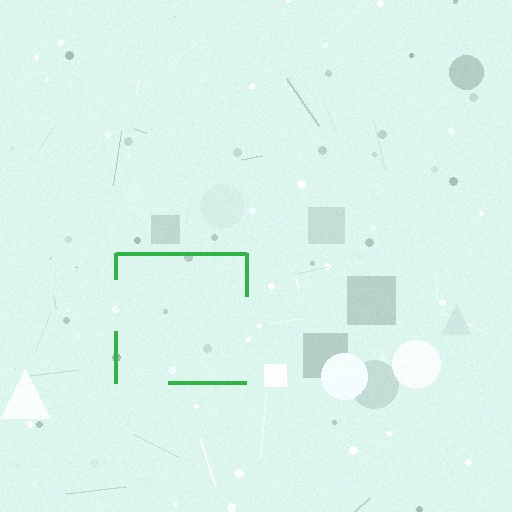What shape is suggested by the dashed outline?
The dashed outline suggests a square.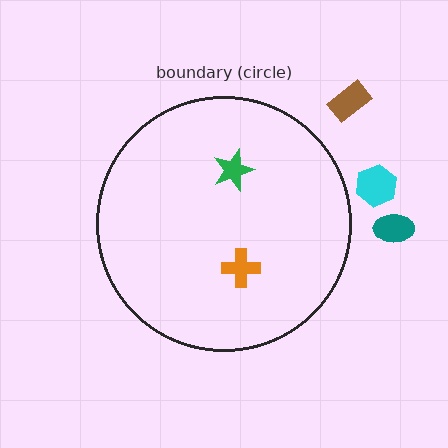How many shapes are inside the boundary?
2 inside, 3 outside.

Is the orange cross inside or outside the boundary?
Inside.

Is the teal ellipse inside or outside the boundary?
Outside.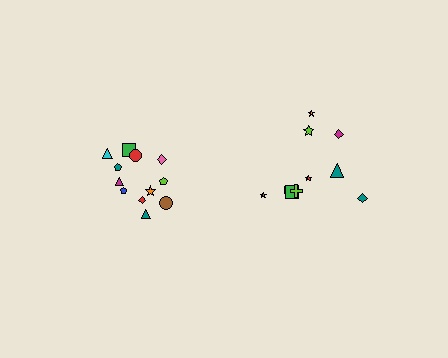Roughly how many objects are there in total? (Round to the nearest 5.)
Roughly 20 objects in total.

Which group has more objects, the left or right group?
The left group.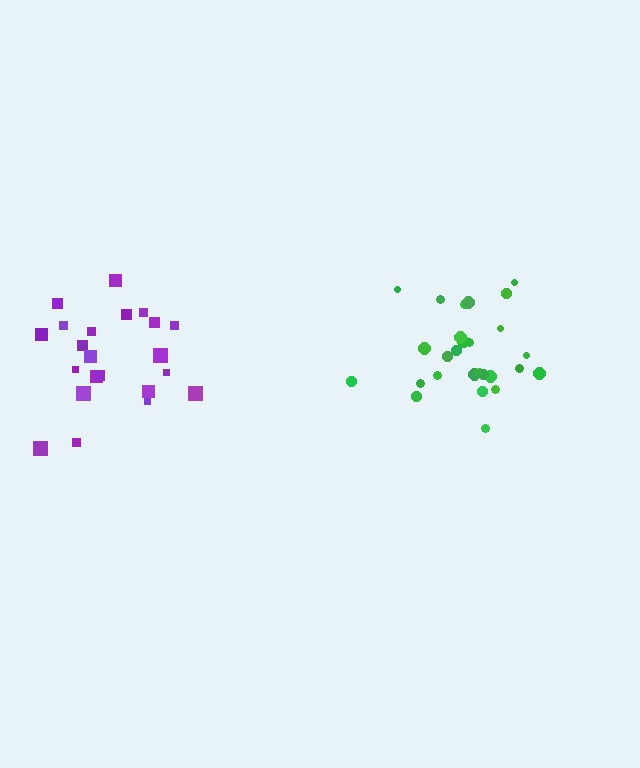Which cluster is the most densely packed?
Green.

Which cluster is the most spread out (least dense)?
Purple.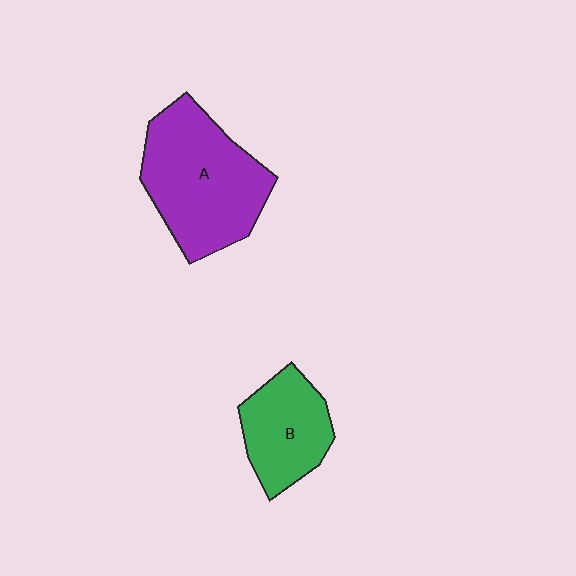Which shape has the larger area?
Shape A (purple).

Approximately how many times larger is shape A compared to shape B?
Approximately 1.7 times.